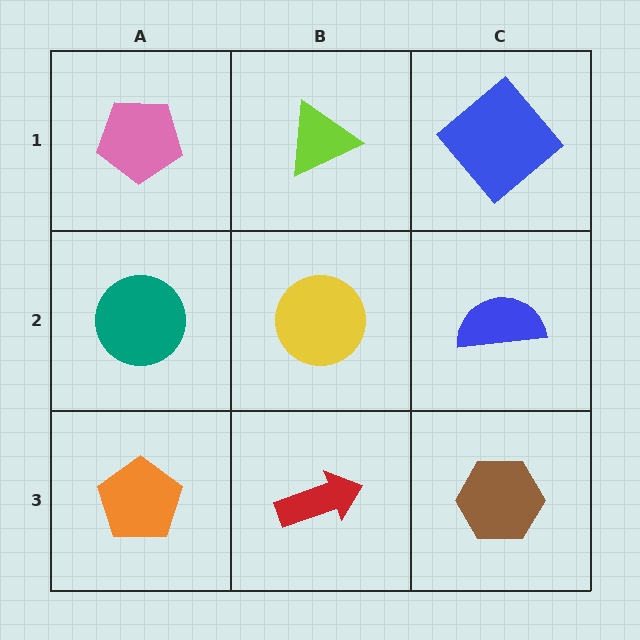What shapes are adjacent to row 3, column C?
A blue semicircle (row 2, column C), a red arrow (row 3, column B).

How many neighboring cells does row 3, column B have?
3.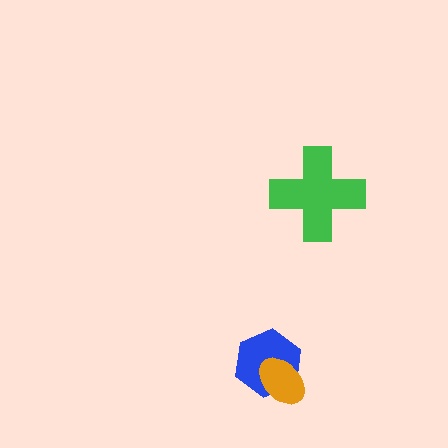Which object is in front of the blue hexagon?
The orange ellipse is in front of the blue hexagon.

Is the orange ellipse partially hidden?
No, no other shape covers it.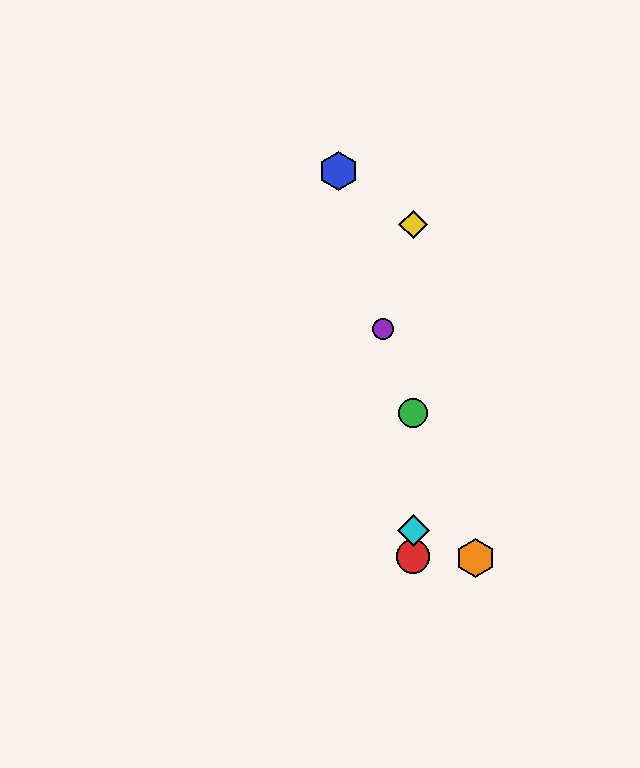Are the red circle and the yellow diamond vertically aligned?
Yes, both are at x≈413.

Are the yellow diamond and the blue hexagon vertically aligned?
No, the yellow diamond is at x≈413 and the blue hexagon is at x≈338.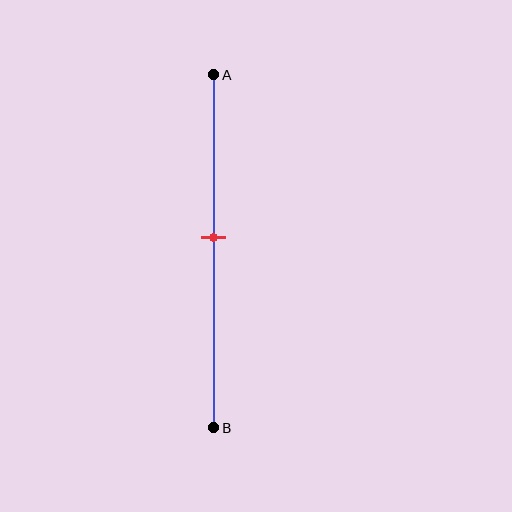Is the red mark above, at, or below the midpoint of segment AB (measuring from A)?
The red mark is above the midpoint of segment AB.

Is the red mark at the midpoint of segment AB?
No, the mark is at about 45% from A, not at the 50% midpoint.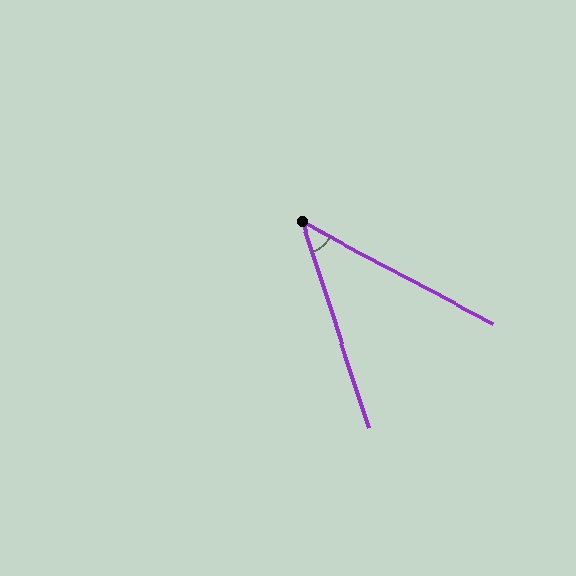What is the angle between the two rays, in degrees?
Approximately 44 degrees.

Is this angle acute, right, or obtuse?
It is acute.